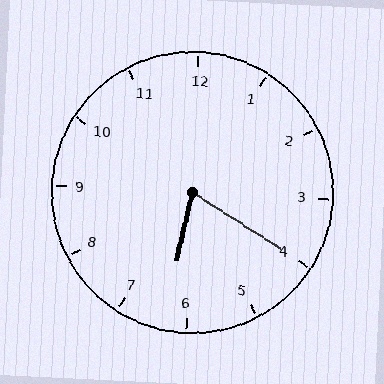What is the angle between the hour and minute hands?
Approximately 70 degrees.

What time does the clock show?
6:20.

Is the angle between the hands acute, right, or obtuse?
It is acute.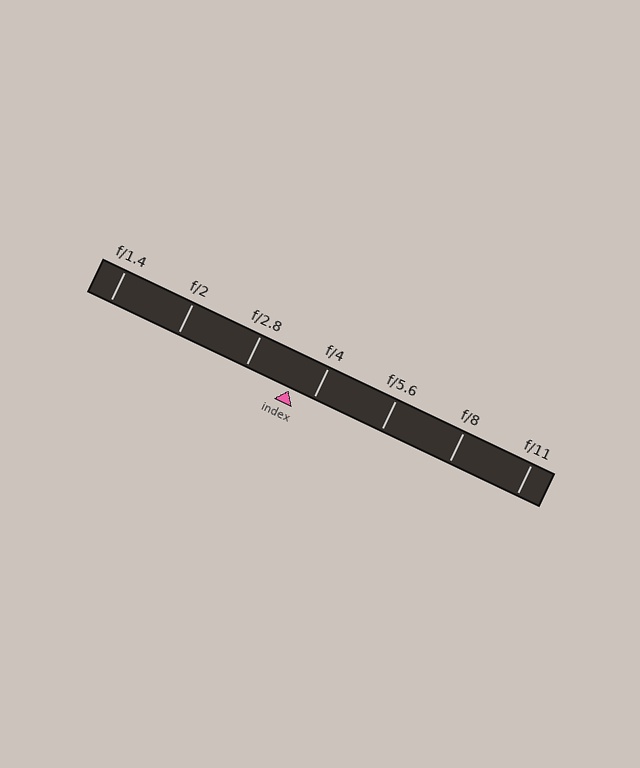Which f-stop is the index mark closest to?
The index mark is closest to f/4.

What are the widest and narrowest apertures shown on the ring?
The widest aperture shown is f/1.4 and the narrowest is f/11.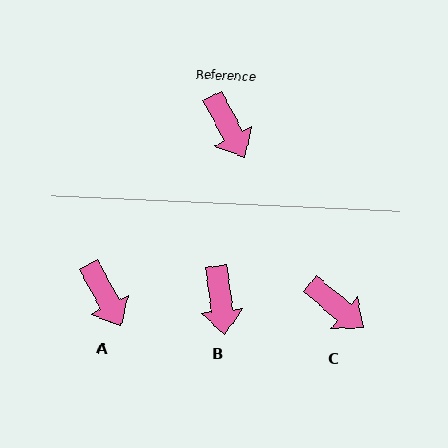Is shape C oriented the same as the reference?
No, it is off by about 22 degrees.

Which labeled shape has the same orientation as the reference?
A.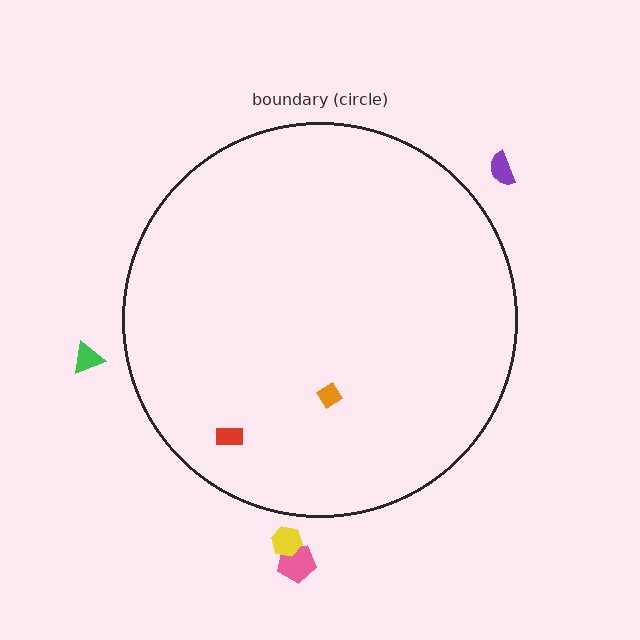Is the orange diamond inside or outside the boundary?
Inside.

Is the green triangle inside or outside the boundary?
Outside.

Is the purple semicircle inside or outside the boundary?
Outside.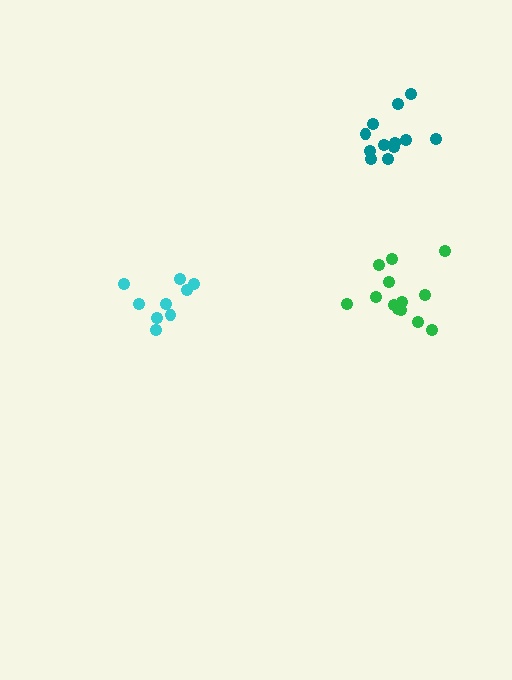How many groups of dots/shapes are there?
There are 3 groups.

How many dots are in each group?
Group 1: 9 dots, Group 2: 13 dots, Group 3: 12 dots (34 total).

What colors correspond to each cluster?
The clusters are colored: cyan, green, teal.